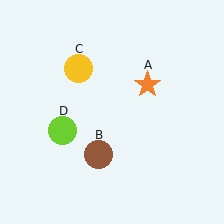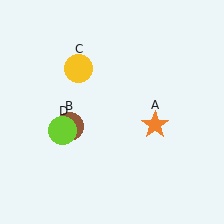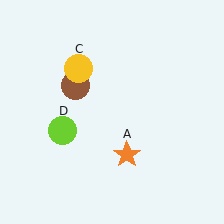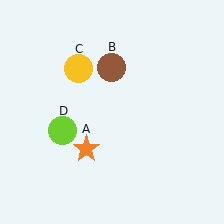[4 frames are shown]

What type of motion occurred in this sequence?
The orange star (object A), brown circle (object B) rotated clockwise around the center of the scene.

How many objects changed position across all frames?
2 objects changed position: orange star (object A), brown circle (object B).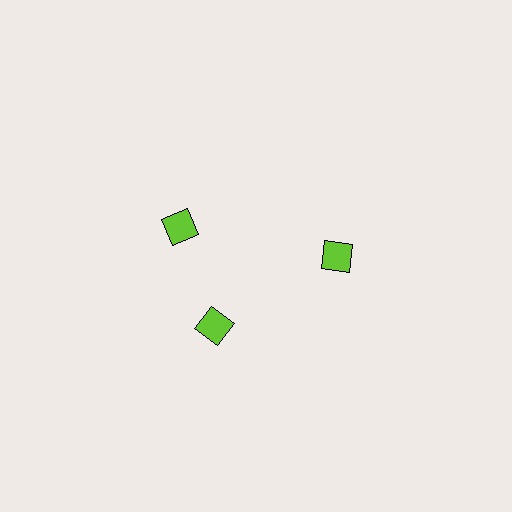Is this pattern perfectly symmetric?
No. The 3 lime diamonds are arranged in a ring, but one element near the 11 o'clock position is rotated out of alignment along the ring, breaking the 3-fold rotational symmetry.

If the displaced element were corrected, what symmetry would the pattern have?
It would have 3-fold rotational symmetry — the pattern would map onto itself every 120 degrees.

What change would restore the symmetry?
The symmetry would be restored by rotating it back into even spacing with its neighbors so that all 3 diamonds sit at equal angles and equal distance from the center.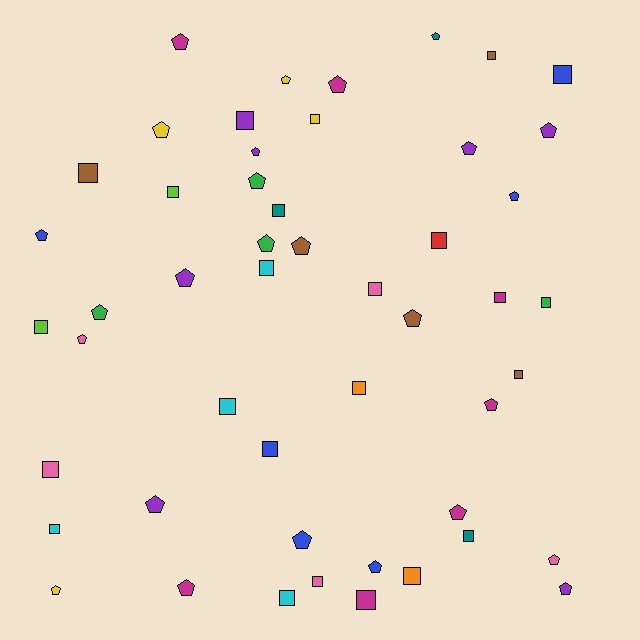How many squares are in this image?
There are 24 squares.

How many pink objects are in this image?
There are 5 pink objects.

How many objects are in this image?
There are 50 objects.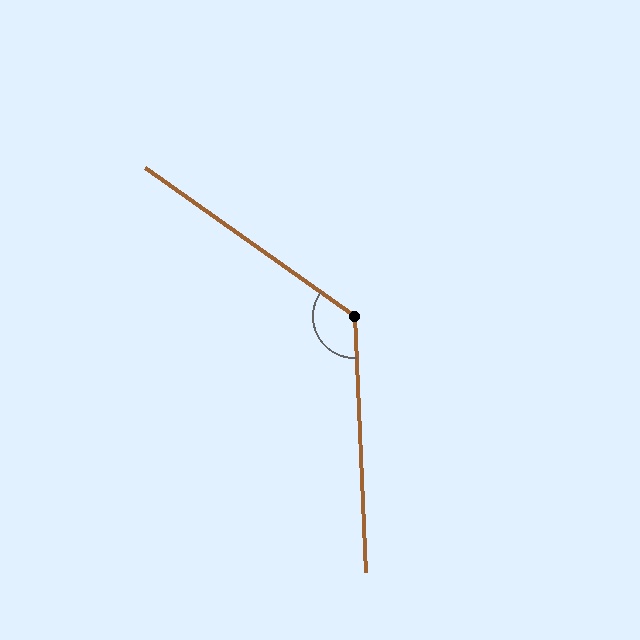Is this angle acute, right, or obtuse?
It is obtuse.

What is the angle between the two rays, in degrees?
Approximately 128 degrees.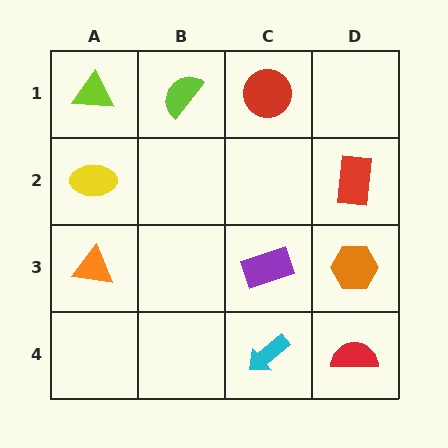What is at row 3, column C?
A purple rectangle.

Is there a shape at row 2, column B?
No, that cell is empty.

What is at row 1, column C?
A red circle.